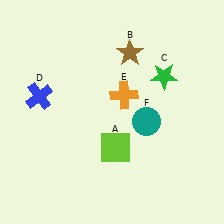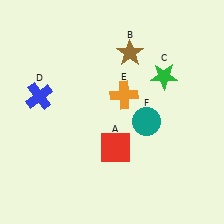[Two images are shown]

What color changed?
The square (A) changed from lime in Image 1 to red in Image 2.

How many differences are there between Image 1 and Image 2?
There is 1 difference between the two images.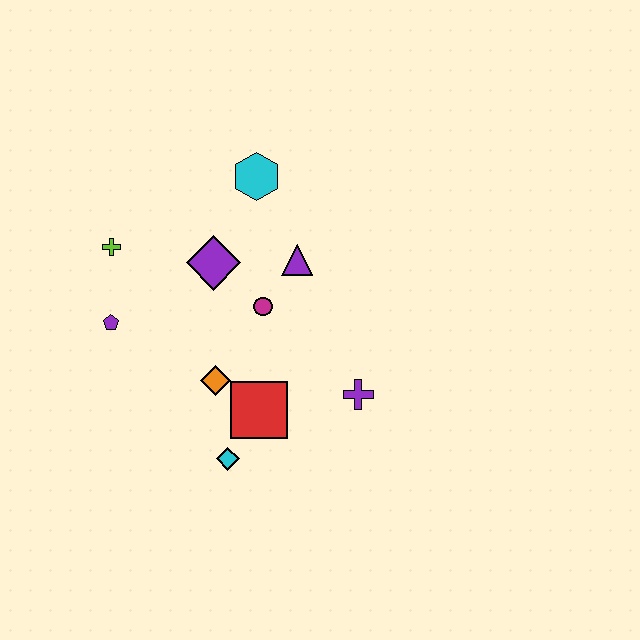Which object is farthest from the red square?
The cyan hexagon is farthest from the red square.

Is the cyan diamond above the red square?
No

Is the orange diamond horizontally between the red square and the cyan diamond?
No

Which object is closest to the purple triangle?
The magenta circle is closest to the purple triangle.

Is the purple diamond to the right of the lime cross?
Yes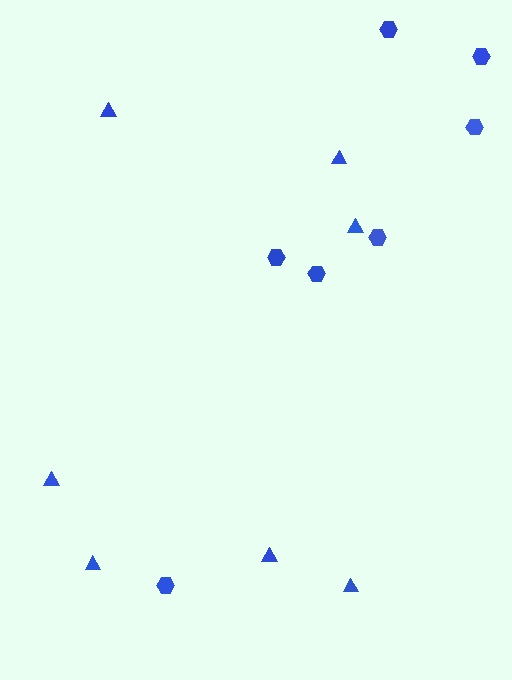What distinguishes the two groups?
There are 2 groups: one group of triangles (7) and one group of hexagons (7).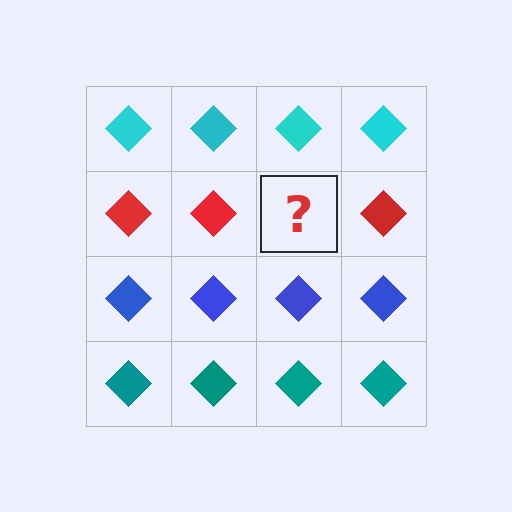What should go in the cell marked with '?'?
The missing cell should contain a red diamond.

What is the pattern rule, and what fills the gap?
The rule is that each row has a consistent color. The gap should be filled with a red diamond.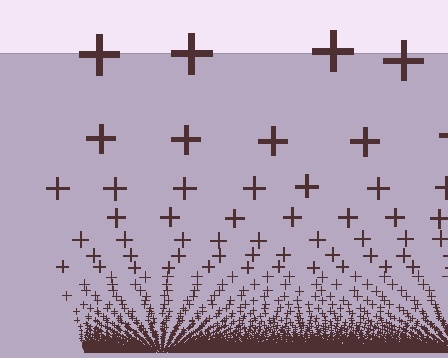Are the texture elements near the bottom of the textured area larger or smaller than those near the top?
Smaller. The gradient is inverted — elements near the bottom are smaller and denser.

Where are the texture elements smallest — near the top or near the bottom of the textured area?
Near the bottom.